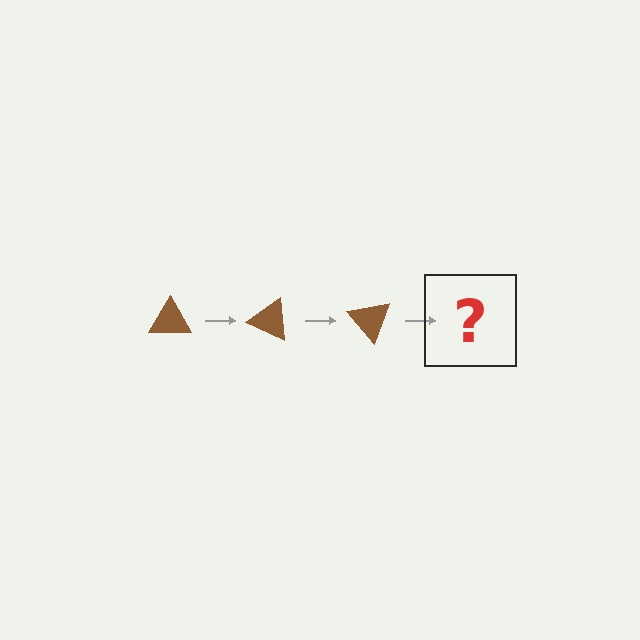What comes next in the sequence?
The next element should be a brown triangle rotated 75 degrees.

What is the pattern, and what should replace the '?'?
The pattern is that the triangle rotates 25 degrees each step. The '?' should be a brown triangle rotated 75 degrees.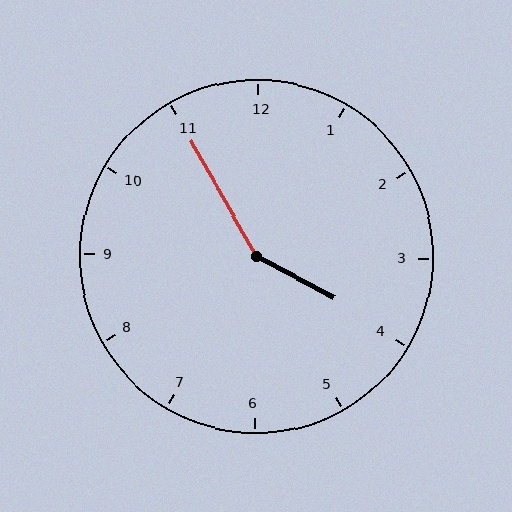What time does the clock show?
3:55.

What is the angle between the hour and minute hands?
Approximately 148 degrees.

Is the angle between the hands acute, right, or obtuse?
It is obtuse.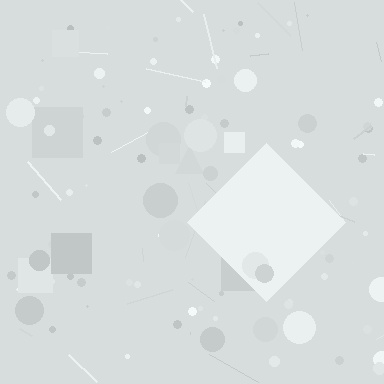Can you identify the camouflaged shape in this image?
The camouflaged shape is a diamond.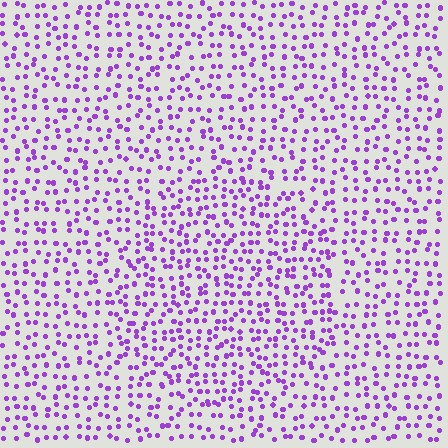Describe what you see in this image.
The image contains small purple elements arranged at two different densities. A circle-shaped region is visible where the elements are more densely packed than the surrounding area.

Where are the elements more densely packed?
The elements are more densely packed inside the circle boundary.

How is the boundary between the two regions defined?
The boundary is defined by a change in element density (approximately 1.4x ratio). All elements are the same color, size, and shape.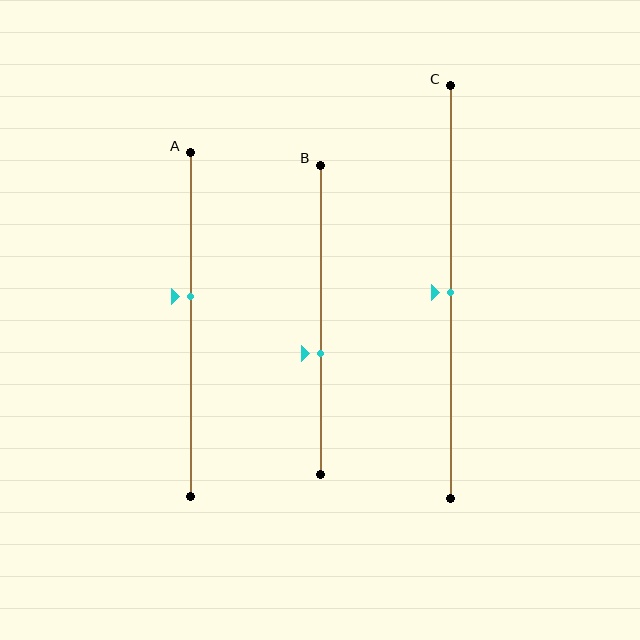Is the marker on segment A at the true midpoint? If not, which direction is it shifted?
No, the marker on segment A is shifted upward by about 8% of the segment length.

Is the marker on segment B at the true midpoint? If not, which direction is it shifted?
No, the marker on segment B is shifted downward by about 11% of the segment length.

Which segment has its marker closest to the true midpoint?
Segment C has its marker closest to the true midpoint.